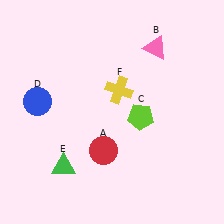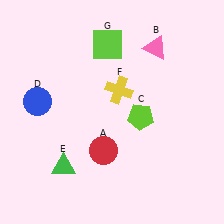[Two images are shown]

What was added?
A lime square (G) was added in Image 2.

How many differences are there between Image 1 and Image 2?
There is 1 difference between the two images.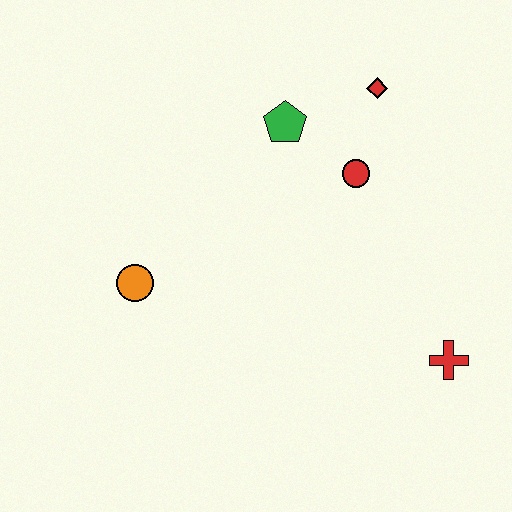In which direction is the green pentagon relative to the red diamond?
The green pentagon is to the left of the red diamond.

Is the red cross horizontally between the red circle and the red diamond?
No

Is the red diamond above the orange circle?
Yes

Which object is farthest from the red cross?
The orange circle is farthest from the red cross.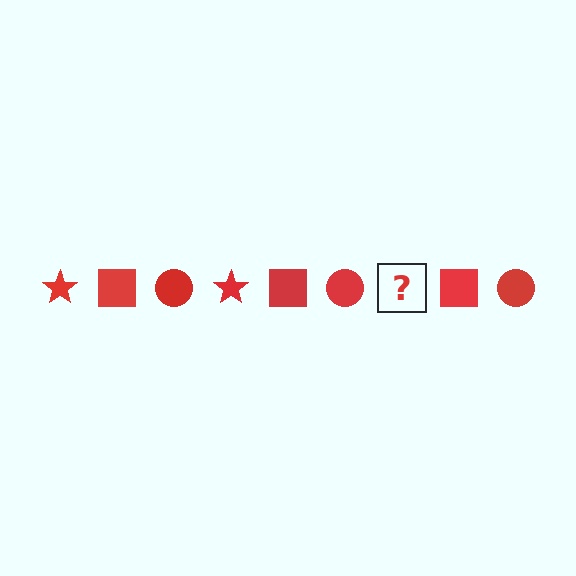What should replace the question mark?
The question mark should be replaced with a red star.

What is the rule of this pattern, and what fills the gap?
The rule is that the pattern cycles through star, square, circle shapes in red. The gap should be filled with a red star.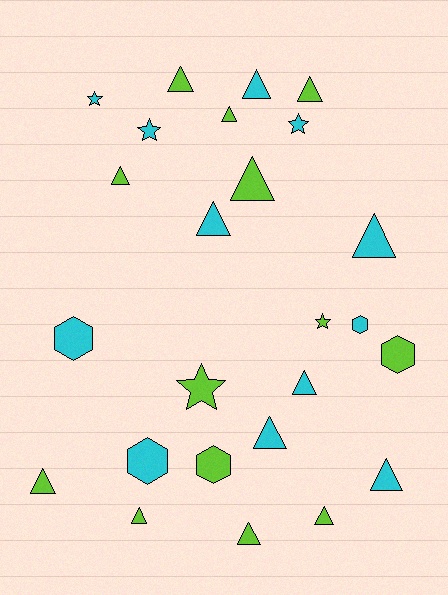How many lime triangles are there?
There are 9 lime triangles.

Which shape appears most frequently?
Triangle, with 15 objects.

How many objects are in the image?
There are 25 objects.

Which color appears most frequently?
Lime, with 13 objects.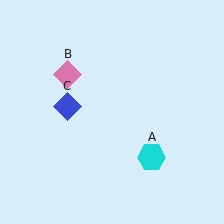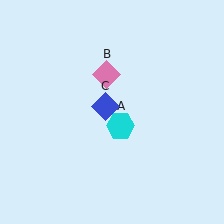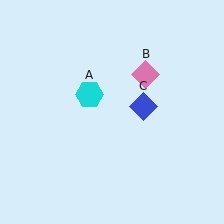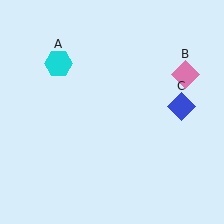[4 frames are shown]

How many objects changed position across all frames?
3 objects changed position: cyan hexagon (object A), pink diamond (object B), blue diamond (object C).